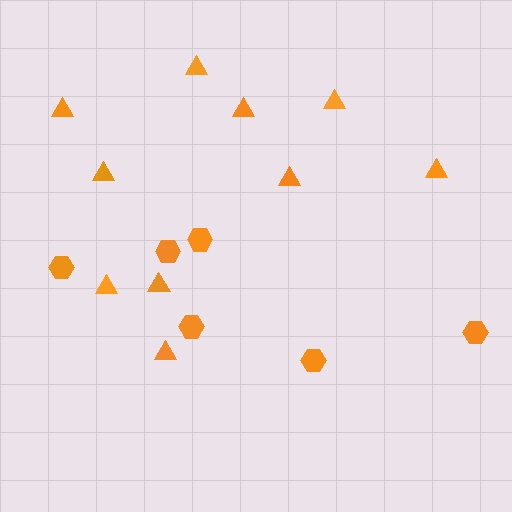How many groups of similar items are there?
There are 2 groups: one group of triangles (10) and one group of hexagons (6).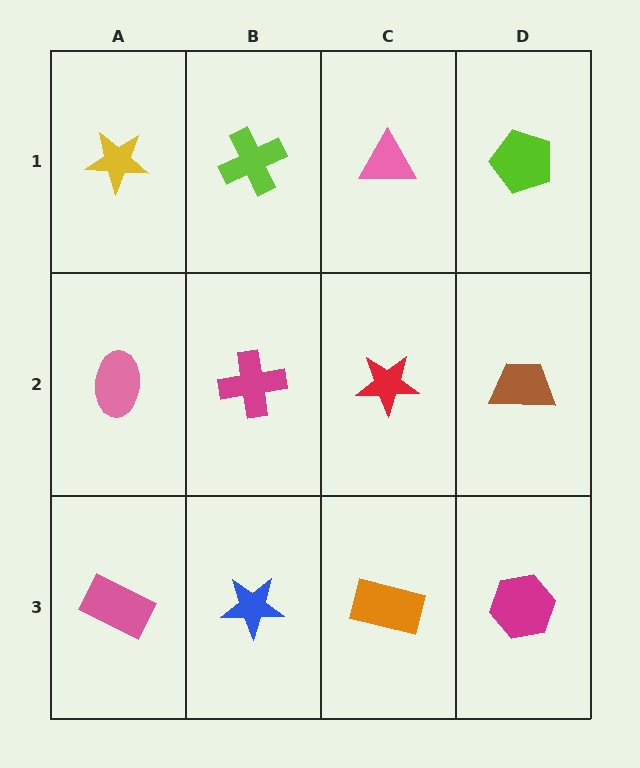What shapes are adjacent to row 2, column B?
A lime cross (row 1, column B), a blue star (row 3, column B), a pink ellipse (row 2, column A), a red star (row 2, column C).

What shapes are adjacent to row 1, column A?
A pink ellipse (row 2, column A), a lime cross (row 1, column B).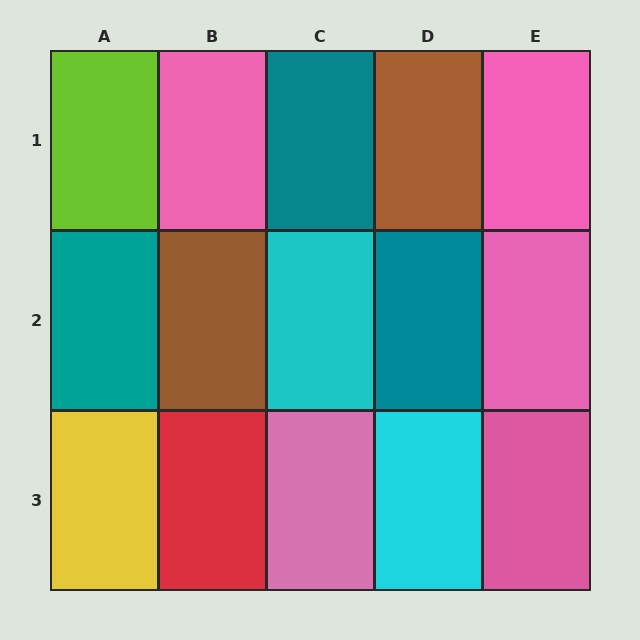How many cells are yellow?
1 cell is yellow.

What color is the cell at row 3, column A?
Yellow.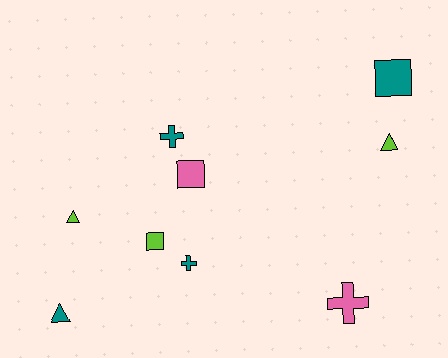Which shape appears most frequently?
Cross, with 3 objects.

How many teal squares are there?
There is 1 teal square.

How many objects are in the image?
There are 9 objects.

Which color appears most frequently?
Teal, with 4 objects.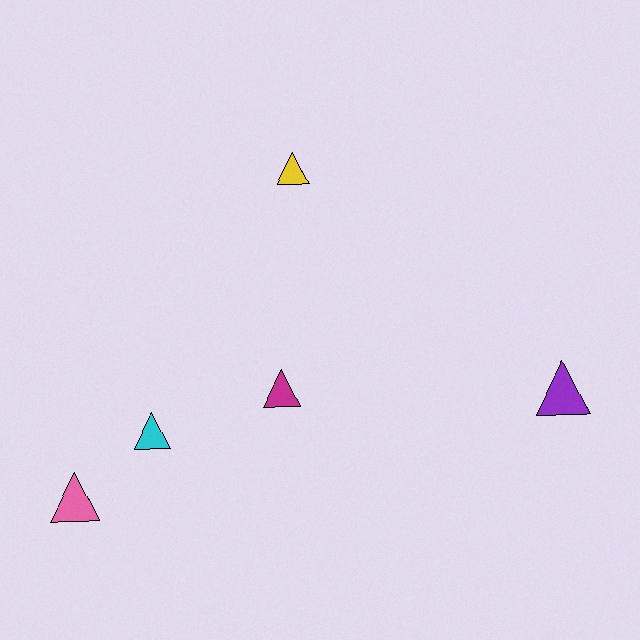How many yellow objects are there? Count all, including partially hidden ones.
There is 1 yellow object.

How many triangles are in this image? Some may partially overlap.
There are 5 triangles.